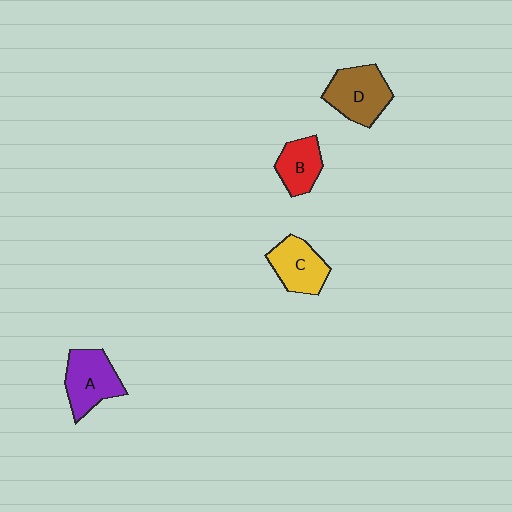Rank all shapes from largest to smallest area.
From largest to smallest: D (brown), A (purple), C (yellow), B (red).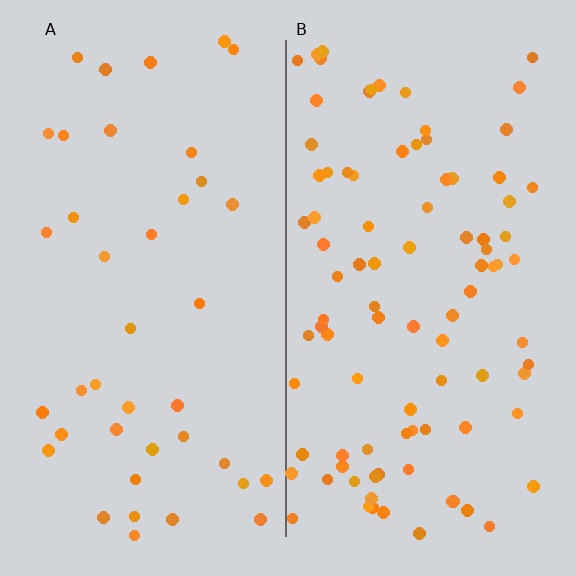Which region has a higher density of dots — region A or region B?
B (the right).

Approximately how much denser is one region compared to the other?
Approximately 2.4× — region B over region A.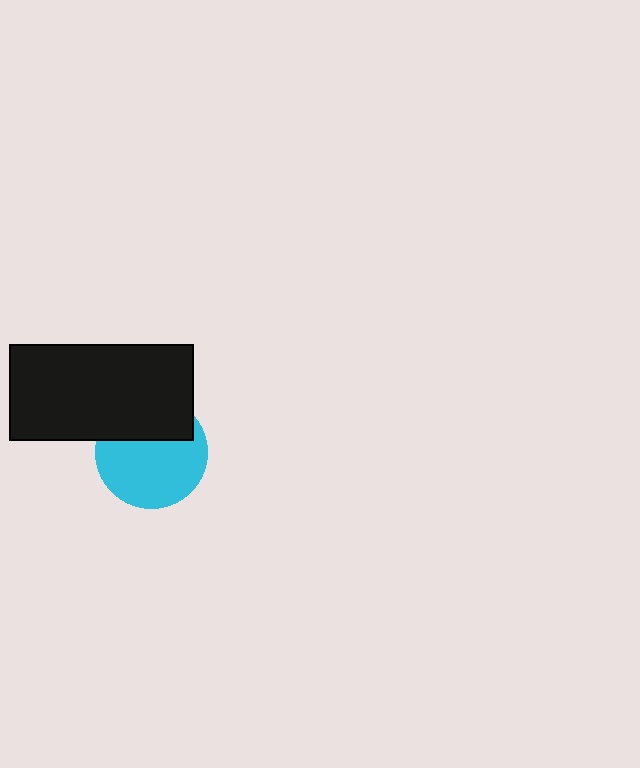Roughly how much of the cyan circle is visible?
About half of it is visible (roughly 64%).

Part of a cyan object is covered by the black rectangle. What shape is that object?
It is a circle.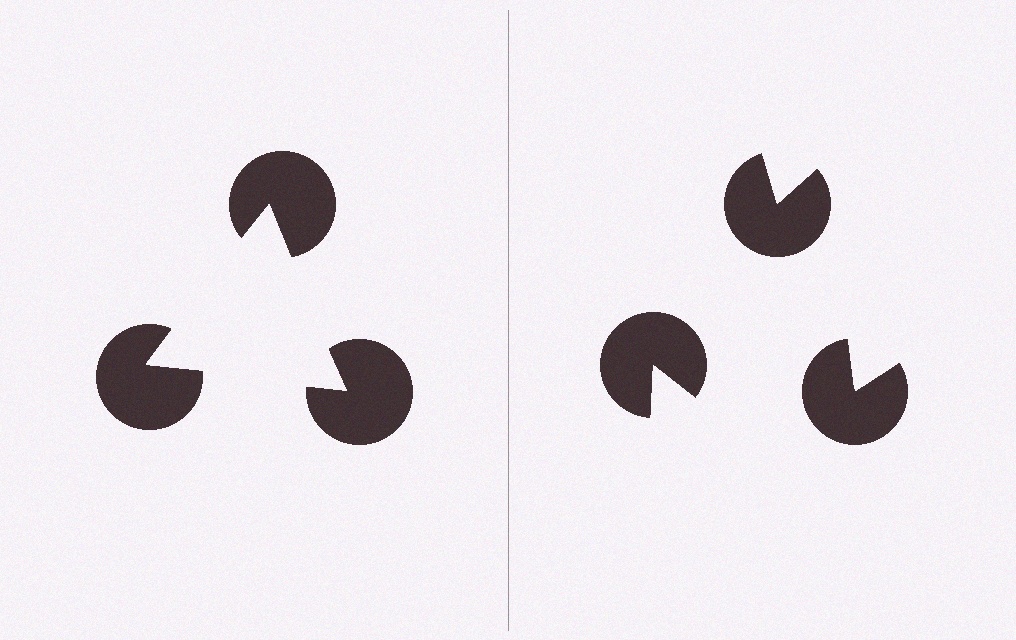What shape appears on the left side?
An illusory triangle.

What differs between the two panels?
The pac-man discs are positioned identically on both sides; only the wedge orientations differ. On the left they align to a triangle; on the right they are misaligned.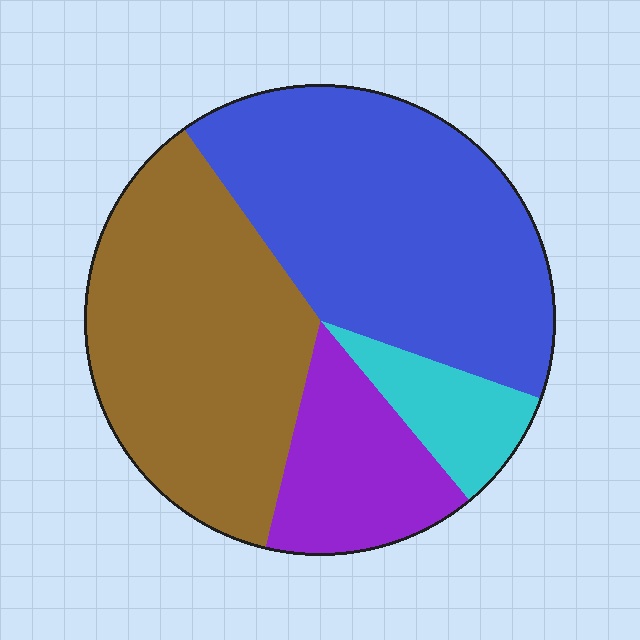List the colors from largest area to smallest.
From largest to smallest: blue, brown, purple, cyan.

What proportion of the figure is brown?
Brown covers around 35% of the figure.